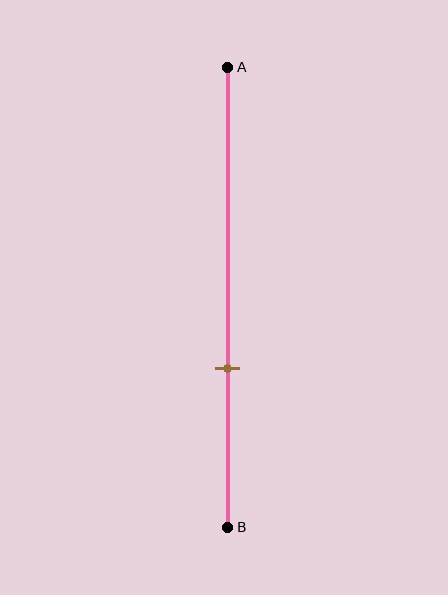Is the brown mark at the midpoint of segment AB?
No, the mark is at about 65% from A, not at the 50% midpoint.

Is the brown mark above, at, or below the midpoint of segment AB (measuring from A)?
The brown mark is below the midpoint of segment AB.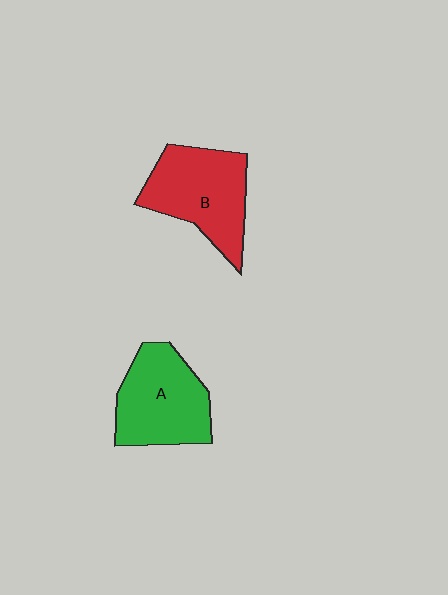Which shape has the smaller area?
Shape A (green).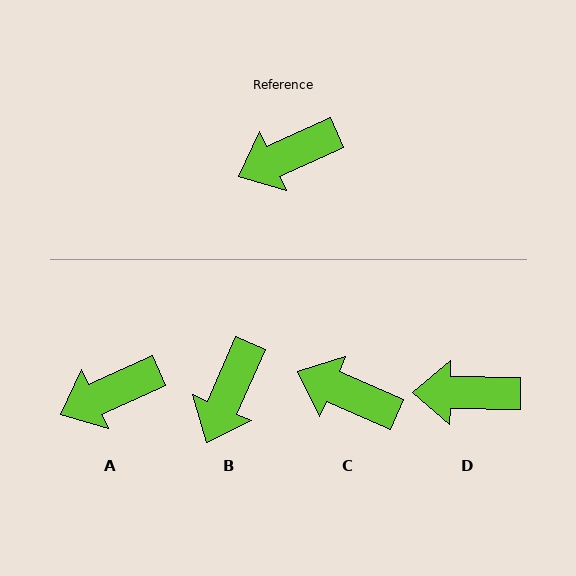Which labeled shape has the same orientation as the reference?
A.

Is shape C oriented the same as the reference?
No, it is off by about 48 degrees.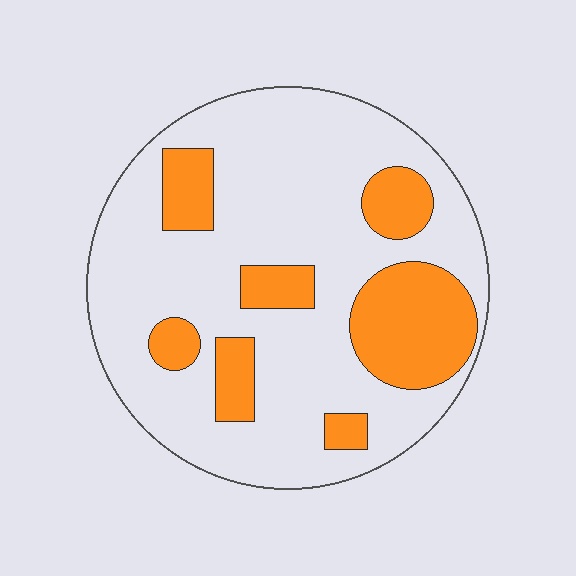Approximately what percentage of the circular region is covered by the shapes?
Approximately 25%.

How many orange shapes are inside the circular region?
7.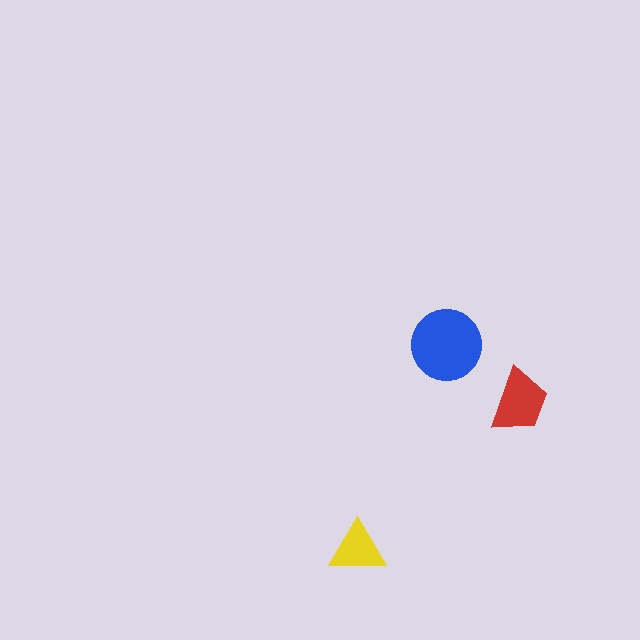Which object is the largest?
The blue circle.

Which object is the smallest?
The yellow triangle.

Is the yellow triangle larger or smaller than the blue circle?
Smaller.